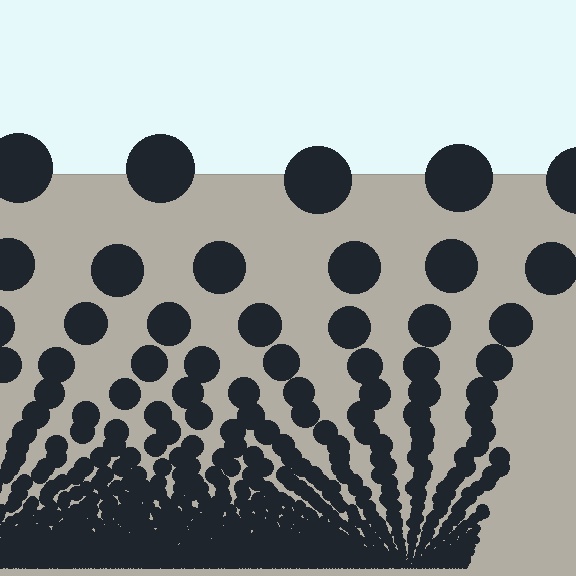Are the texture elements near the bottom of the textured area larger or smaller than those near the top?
Smaller. The gradient is inverted — elements near the bottom are smaller and denser.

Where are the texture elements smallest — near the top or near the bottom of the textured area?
Near the bottom.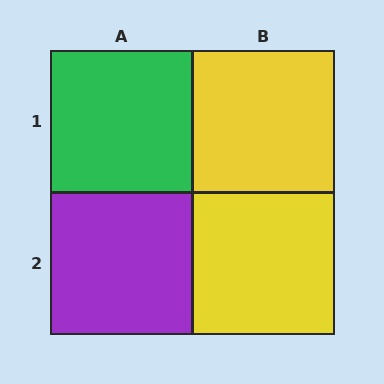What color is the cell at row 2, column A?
Purple.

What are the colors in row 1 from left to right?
Green, yellow.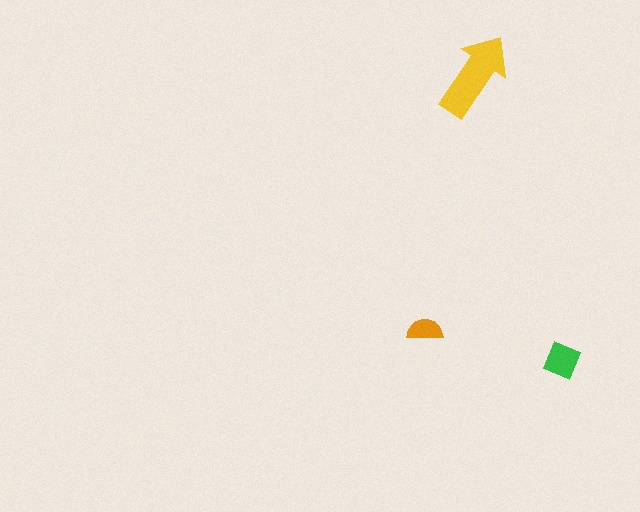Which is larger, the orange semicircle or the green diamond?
The green diamond.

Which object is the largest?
The yellow arrow.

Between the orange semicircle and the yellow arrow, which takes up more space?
The yellow arrow.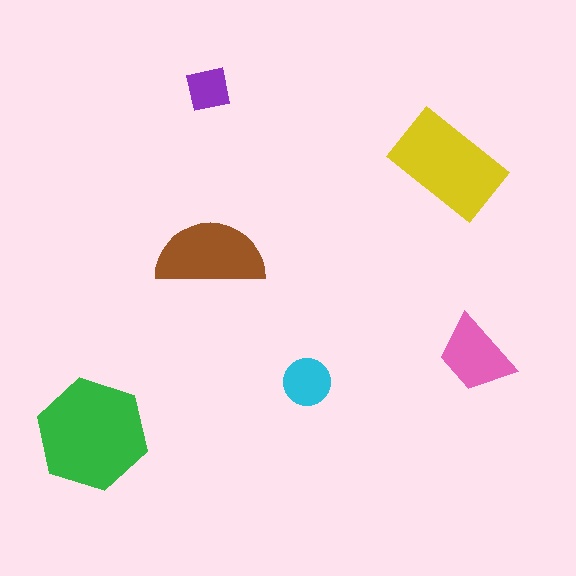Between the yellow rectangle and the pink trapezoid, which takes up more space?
The yellow rectangle.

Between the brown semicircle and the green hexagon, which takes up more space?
The green hexagon.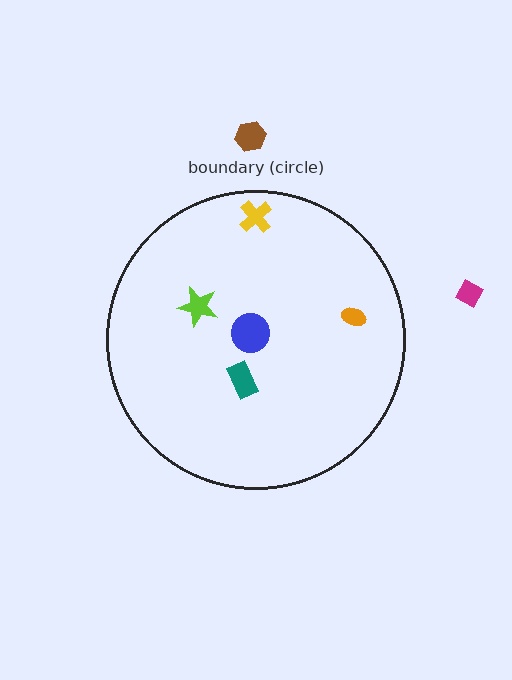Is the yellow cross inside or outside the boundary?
Inside.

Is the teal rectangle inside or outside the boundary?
Inside.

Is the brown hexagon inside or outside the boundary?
Outside.